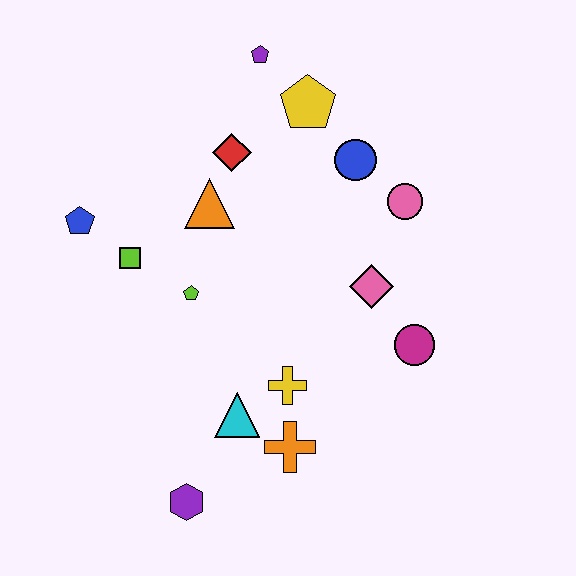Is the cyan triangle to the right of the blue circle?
No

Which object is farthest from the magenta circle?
The blue pentagon is farthest from the magenta circle.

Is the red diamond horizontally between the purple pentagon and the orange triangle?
Yes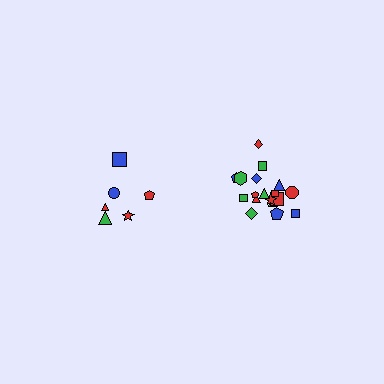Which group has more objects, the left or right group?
The right group.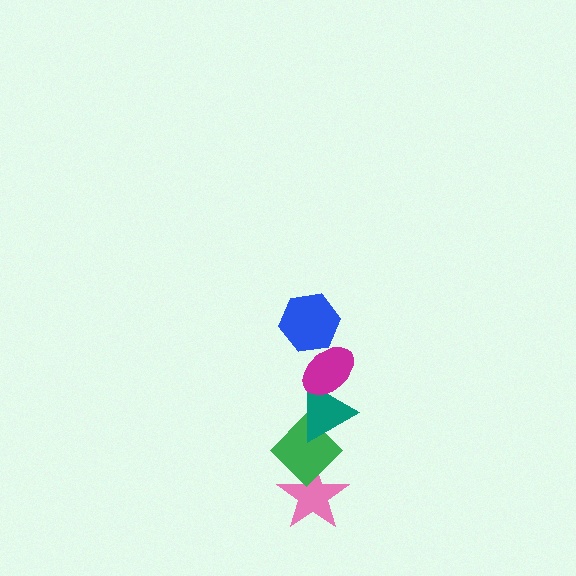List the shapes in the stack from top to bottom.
From top to bottom: the blue hexagon, the magenta ellipse, the teal triangle, the green diamond, the pink star.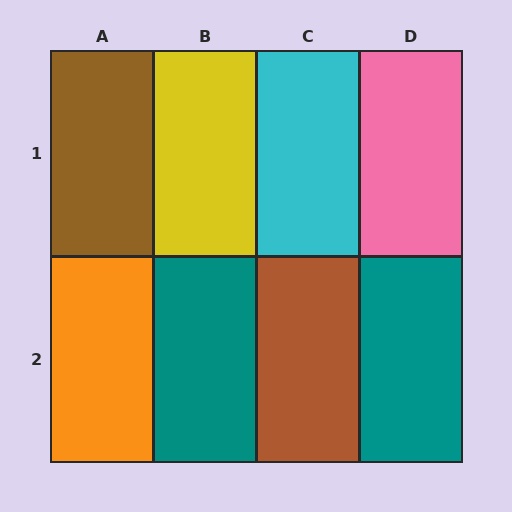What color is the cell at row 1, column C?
Cyan.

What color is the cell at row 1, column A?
Brown.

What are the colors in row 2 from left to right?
Orange, teal, brown, teal.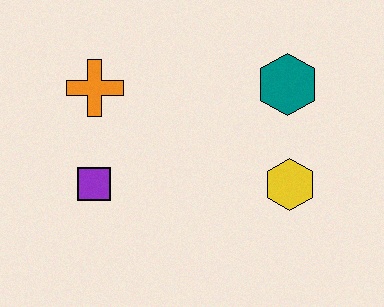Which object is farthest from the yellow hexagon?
The orange cross is farthest from the yellow hexagon.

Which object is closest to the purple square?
The orange cross is closest to the purple square.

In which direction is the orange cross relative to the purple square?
The orange cross is above the purple square.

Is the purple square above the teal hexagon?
No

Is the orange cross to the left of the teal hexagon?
Yes